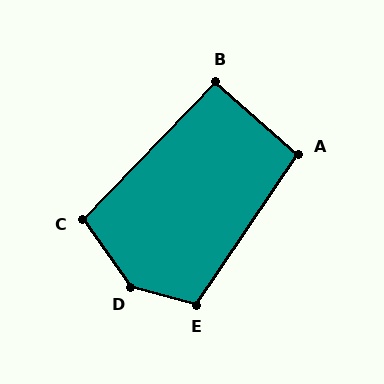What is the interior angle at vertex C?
Approximately 100 degrees (obtuse).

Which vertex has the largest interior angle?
D, at approximately 141 degrees.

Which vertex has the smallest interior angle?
B, at approximately 93 degrees.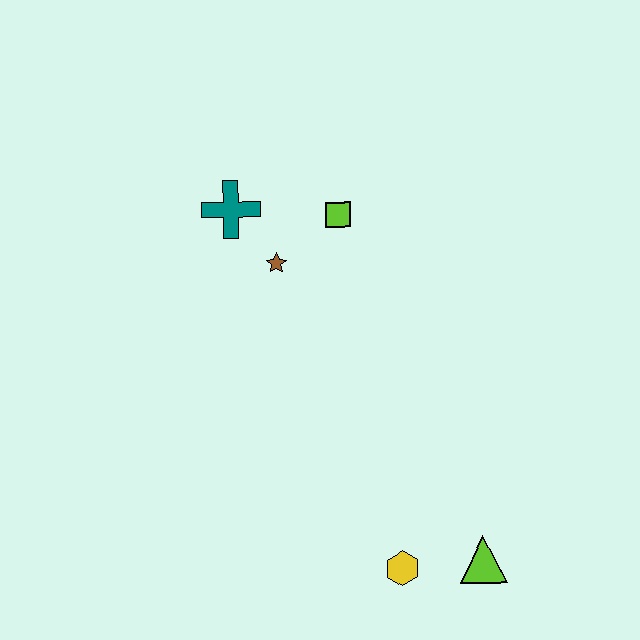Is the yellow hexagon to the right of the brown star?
Yes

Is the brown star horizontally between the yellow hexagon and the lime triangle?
No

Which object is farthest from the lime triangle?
The teal cross is farthest from the lime triangle.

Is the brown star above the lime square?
No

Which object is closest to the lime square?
The brown star is closest to the lime square.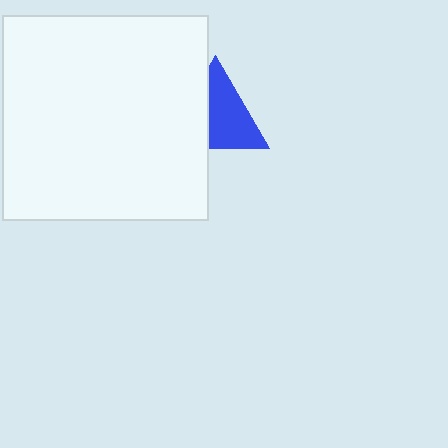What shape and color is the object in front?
The object in front is a white square.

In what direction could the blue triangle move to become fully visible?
The blue triangle could move right. That would shift it out from behind the white square entirely.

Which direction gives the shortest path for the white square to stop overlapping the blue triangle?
Moving left gives the shortest separation.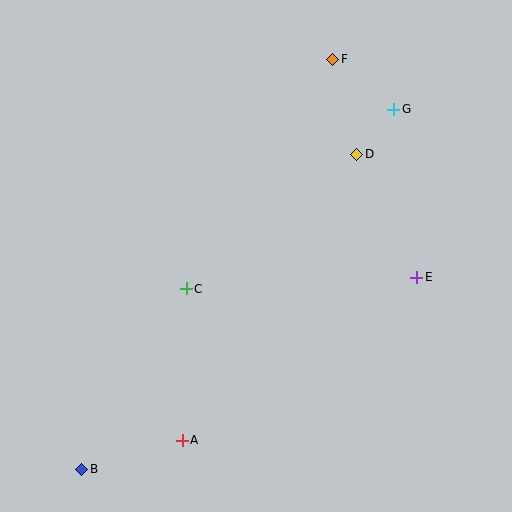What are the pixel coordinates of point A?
Point A is at (182, 440).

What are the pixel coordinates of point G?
Point G is at (394, 109).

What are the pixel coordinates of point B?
Point B is at (82, 469).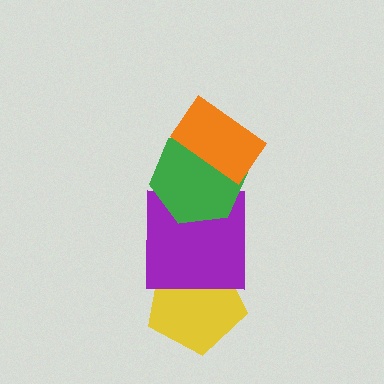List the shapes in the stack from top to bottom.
From top to bottom: the orange rectangle, the green hexagon, the purple square, the yellow pentagon.